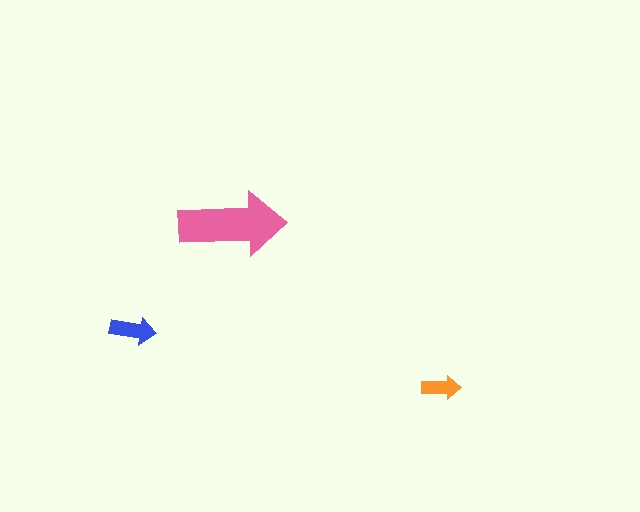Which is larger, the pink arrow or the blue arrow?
The pink one.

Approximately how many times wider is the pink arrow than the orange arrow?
About 2.5 times wider.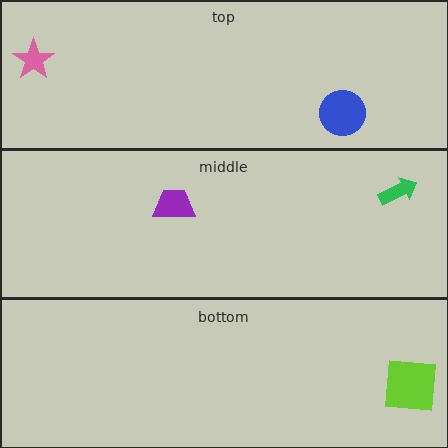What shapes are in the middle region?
The green arrow, the purple trapezoid.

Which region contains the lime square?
The bottom region.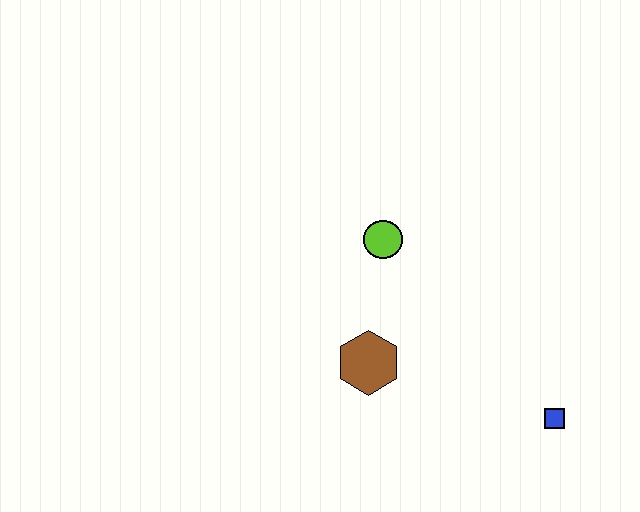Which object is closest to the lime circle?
The brown hexagon is closest to the lime circle.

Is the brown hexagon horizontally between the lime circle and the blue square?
No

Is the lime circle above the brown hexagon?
Yes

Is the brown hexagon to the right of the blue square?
No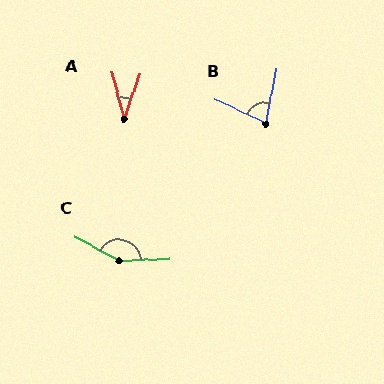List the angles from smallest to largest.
A (35°), B (77°), C (150°).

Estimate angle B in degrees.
Approximately 77 degrees.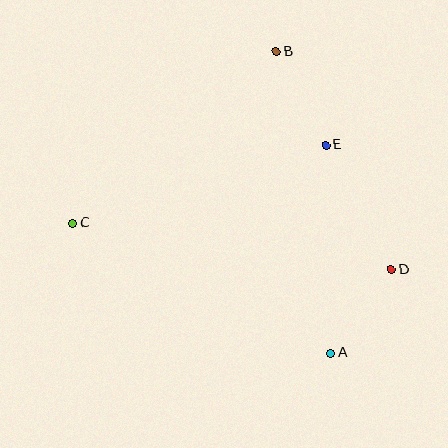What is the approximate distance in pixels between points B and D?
The distance between B and D is approximately 247 pixels.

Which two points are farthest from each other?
Points C and D are farthest from each other.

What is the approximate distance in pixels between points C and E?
The distance between C and E is approximately 265 pixels.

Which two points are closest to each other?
Points A and D are closest to each other.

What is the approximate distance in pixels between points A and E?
The distance between A and E is approximately 208 pixels.